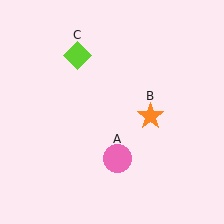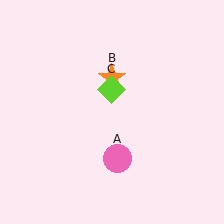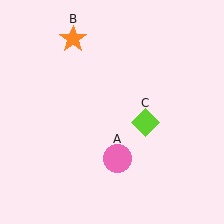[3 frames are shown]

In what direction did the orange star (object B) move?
The orange star (object B) moved up and to the left.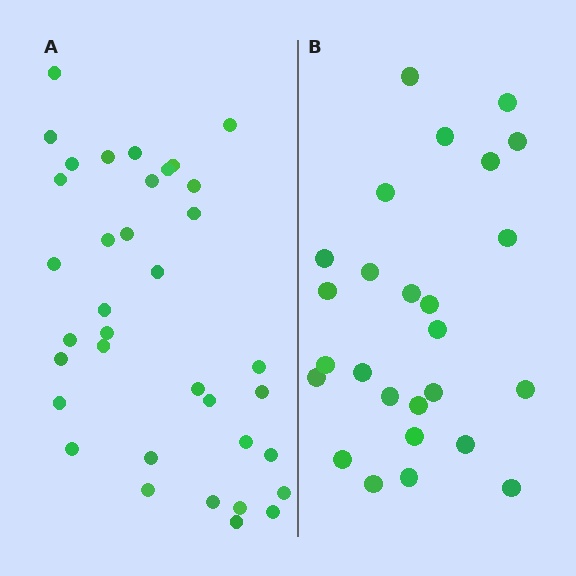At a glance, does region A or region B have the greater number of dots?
Region A (the left region) has more dots.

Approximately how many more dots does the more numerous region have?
Region A has roughly 10 or so more dots than region B.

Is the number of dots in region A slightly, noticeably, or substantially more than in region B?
Region A has noticeably more, but not dramatically so. The ratio is roughly 1.4 to 1.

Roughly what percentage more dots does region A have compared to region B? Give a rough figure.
About 40% more.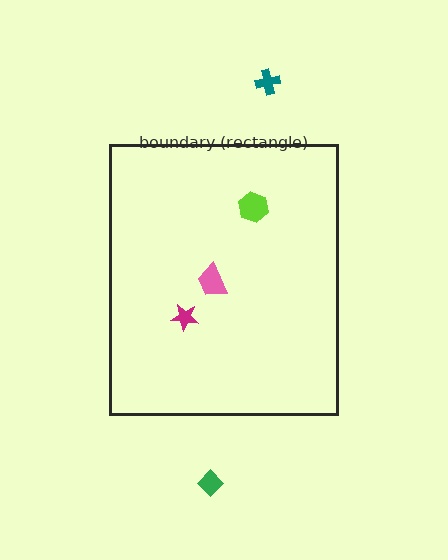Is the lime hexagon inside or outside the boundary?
Inside.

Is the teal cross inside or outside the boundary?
Outside.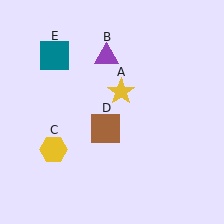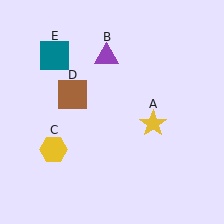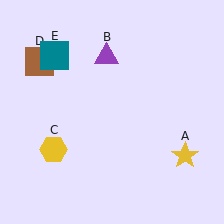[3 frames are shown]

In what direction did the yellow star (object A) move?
The yellow star (object A) moved down and to the right.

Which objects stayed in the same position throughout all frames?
Purple triangle (object B) and yellow hexagon (object C) and teal square (object E) remained stationary.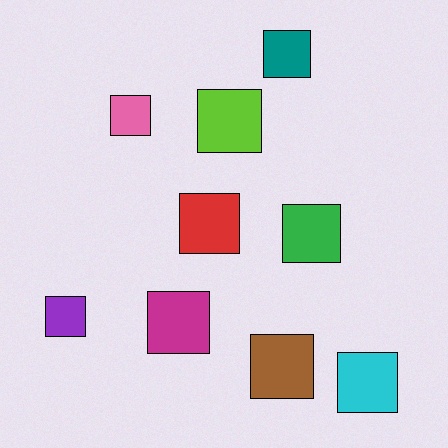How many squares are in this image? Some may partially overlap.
There are 9 squares.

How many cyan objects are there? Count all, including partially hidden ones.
There is 1 cyan object.